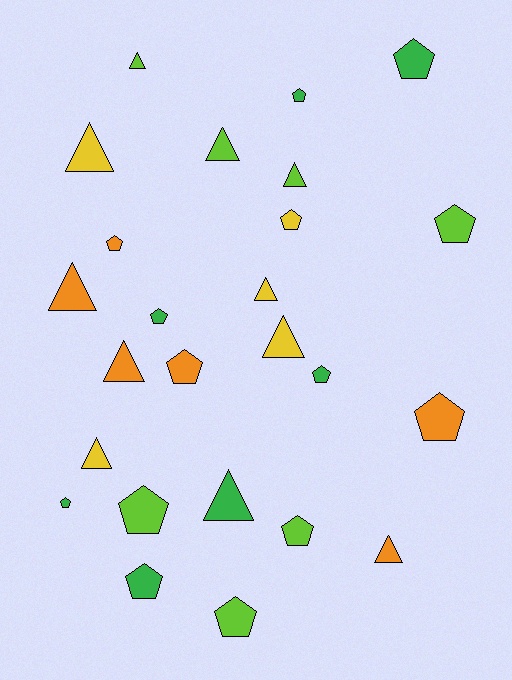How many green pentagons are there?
There are 6 green pentagons.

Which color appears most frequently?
Green, with 7 objects.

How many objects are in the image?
There are 25 objects.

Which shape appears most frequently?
Pentagon, with 14 objects.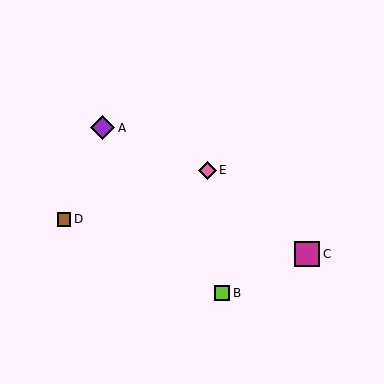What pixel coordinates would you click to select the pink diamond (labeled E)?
Click at (207, 170) to select the pink diamond E.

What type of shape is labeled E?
Shape E is a pink diamond.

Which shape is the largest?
The magenta square (labeled C) is the largest.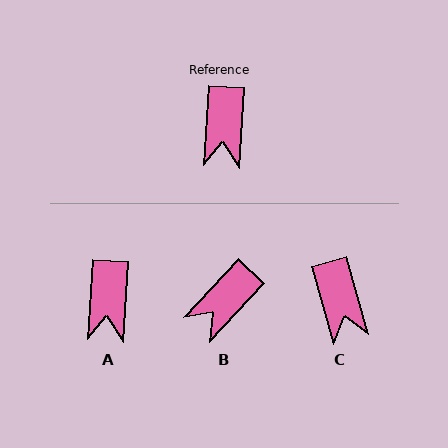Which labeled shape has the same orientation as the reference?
A.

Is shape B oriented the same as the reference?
No, it is off by about 39 degrees.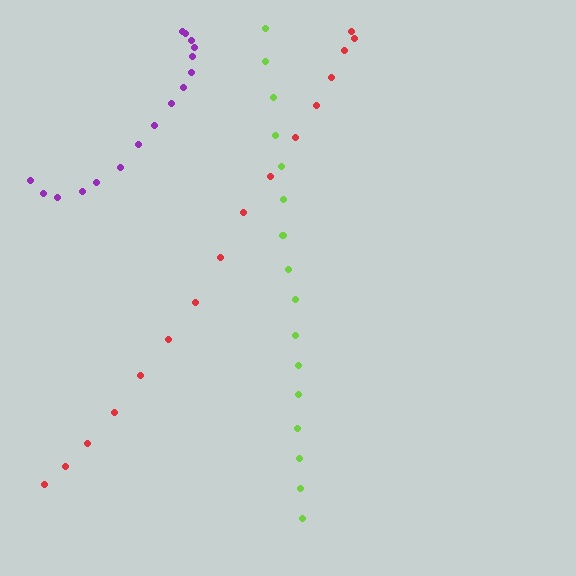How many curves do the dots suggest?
There are 3 distinct paths.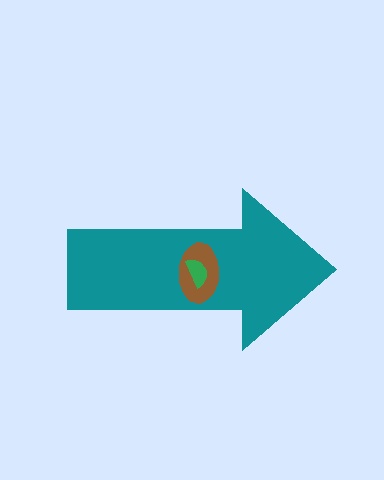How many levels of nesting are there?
3.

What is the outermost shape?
The teal arrow.